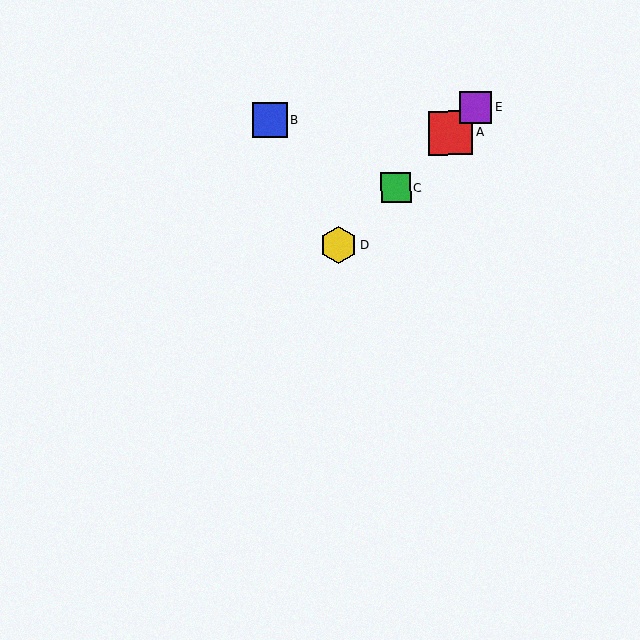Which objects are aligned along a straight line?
Objects A, C, D, E are aligned along a straight line.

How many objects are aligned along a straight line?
4 objects (A, C, D, E) are aligned along a straight line.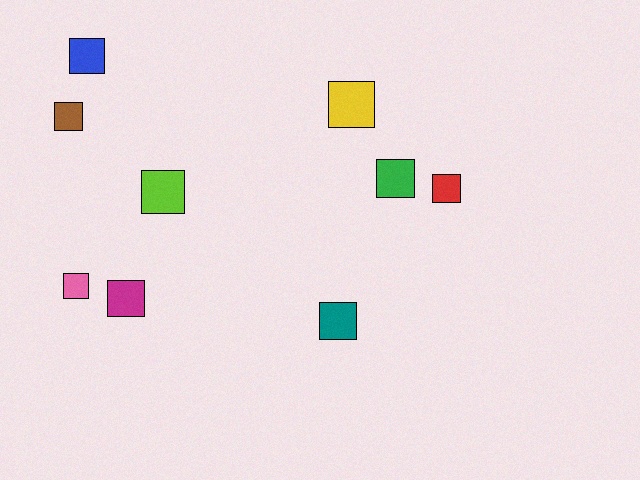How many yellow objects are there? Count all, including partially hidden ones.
There is 1 yellow object.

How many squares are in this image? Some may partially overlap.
There are 9 squares.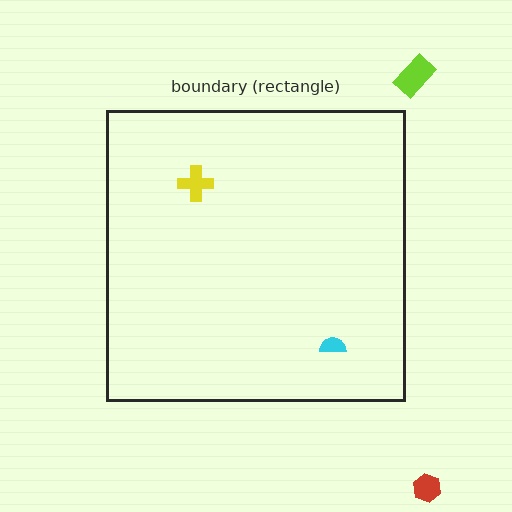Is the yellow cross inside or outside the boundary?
Inside.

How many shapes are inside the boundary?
2 inside, 2 outside.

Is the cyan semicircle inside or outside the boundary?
Inside.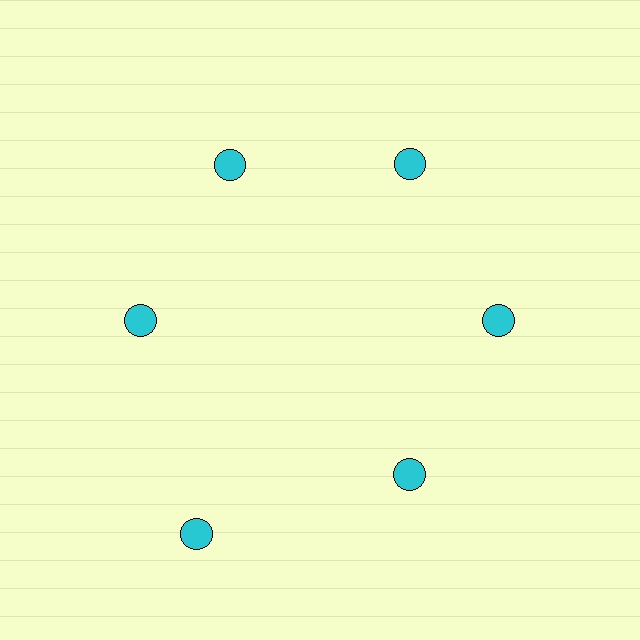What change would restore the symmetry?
The symmetry would be restored by moving it inward, back onto the ring so that all 6 circles sit at equal angles and equal distance from the center.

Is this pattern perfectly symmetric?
No. The 6 cyan circles are arranged in a ring, but one element near the 7 o'clock position is pushed outward from the center, breaking the 6-fold rotational symmetry.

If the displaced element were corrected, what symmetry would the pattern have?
It would have 6-fold rotational symmetry — the pattern would map onto itself every 60 degrees.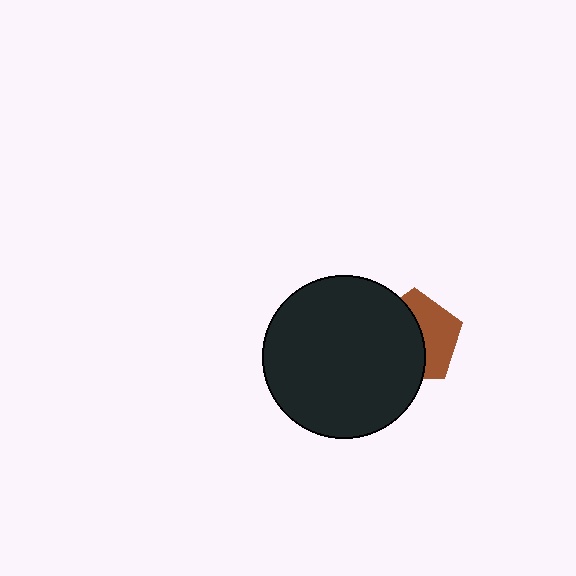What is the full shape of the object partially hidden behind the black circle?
The partially hidden object is a brown pentagon.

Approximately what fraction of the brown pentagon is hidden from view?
Roughly 56% of the brown pentagon is hidden behind the black circle.